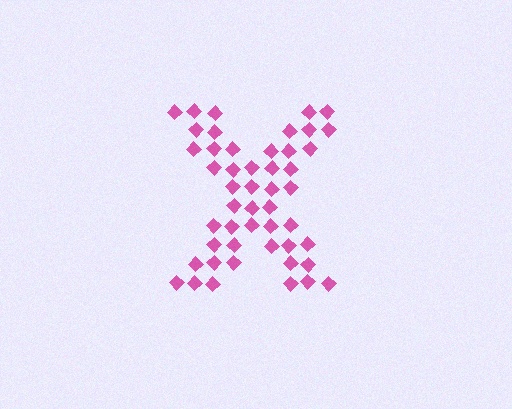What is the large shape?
The large shape is the letter X.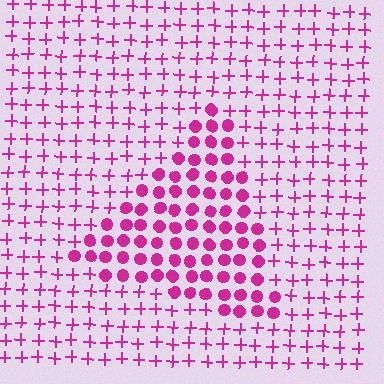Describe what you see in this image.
The image is filled with small magenta elements arranged in a uniform grid. A triangle-shaped region contains circles, while the surrounding area contains plus signs. The boundary is defined purely by the change in element shape.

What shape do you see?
I see a triangle.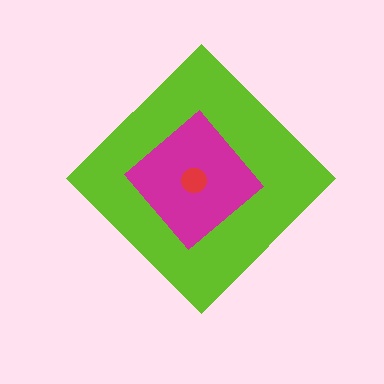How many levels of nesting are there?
3.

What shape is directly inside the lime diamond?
The magenta diamond.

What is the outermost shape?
The lime diamond.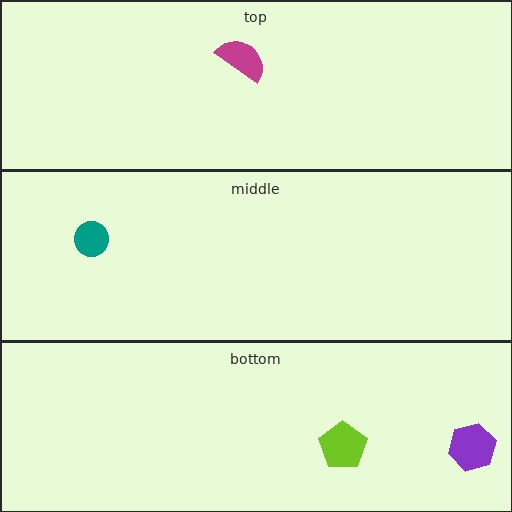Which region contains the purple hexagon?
The bottom region.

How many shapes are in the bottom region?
2.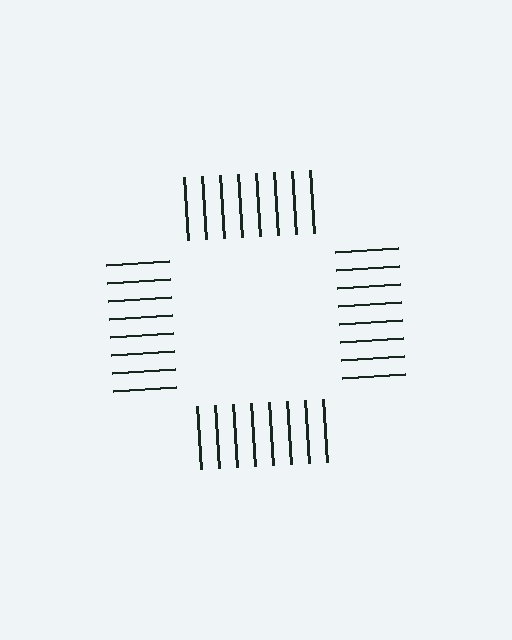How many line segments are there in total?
32 — 8 along each of the 4 edges.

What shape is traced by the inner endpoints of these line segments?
An illusory square — the line segments terminate on its edges but no continuous stroke is drawn.